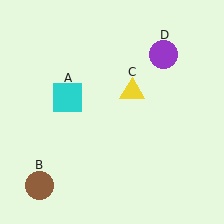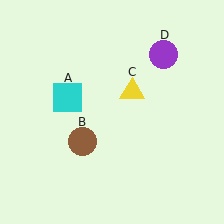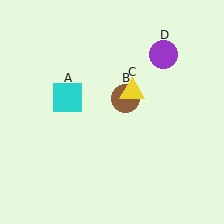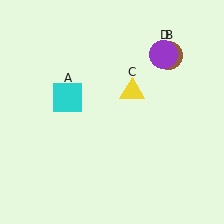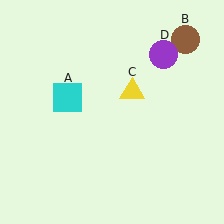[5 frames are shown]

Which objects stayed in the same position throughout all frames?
Cyan square (object A) and yellow triangle (object C) and purple circle (object D) remained stationary.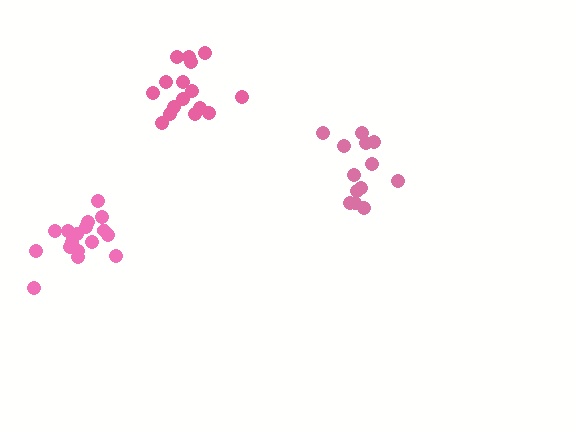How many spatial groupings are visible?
There are 3 spatial groupings.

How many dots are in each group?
Group 1: 13 dots, Group 2: 16 dots, Group 3: 17 dots (46 total).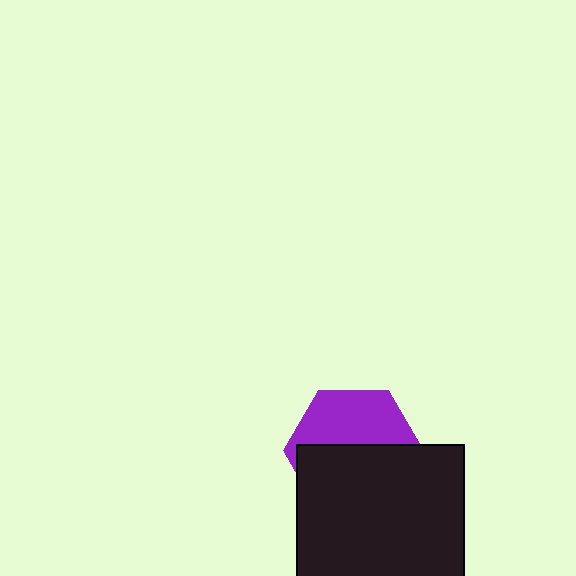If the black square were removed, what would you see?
You would see the complete purple hexagon.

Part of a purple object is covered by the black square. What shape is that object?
It is a hexagon.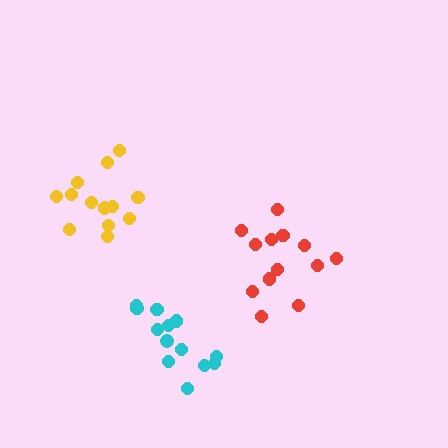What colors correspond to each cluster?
The clusters are colored: red, cyan, yellow.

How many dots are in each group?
Group 1: 13 dots, Group 2: 13 dots, Group 3: 13 dots (39 total).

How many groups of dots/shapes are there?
There are 3 groups.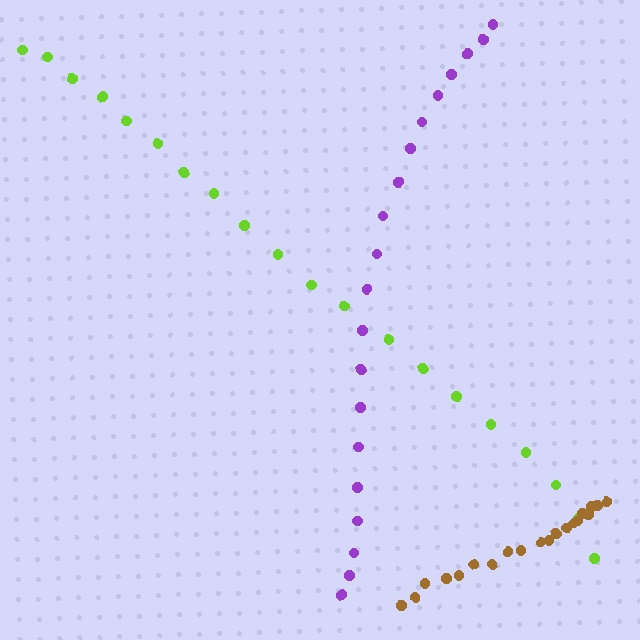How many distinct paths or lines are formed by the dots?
There are 3 distinct paths.